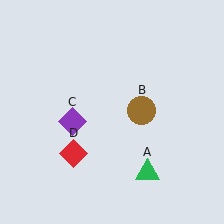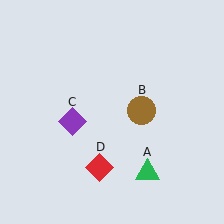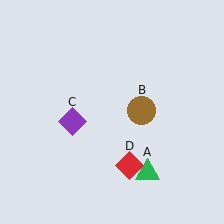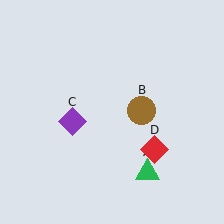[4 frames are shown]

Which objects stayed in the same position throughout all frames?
Green triangle (object A) and brown circle (object B) and purple diamond (object C) remained stationary.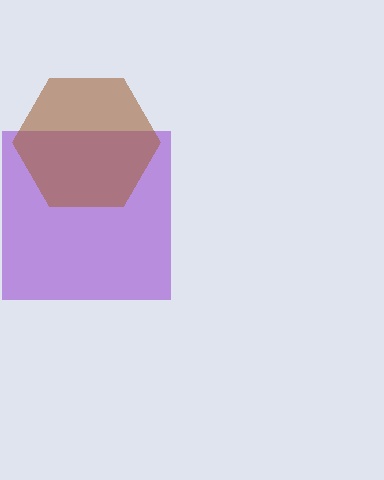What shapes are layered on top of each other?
The layered shapes are: a purple square, a brown hexagon.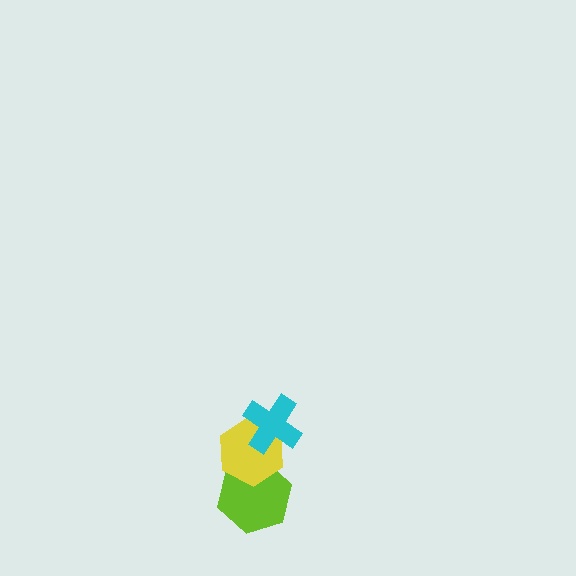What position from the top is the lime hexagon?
The lime hexagon is 3rd from the top.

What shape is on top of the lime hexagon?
The yellow hexagon is on top of the lime hexagon.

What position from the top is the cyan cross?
The cyan cross is 1st from the top.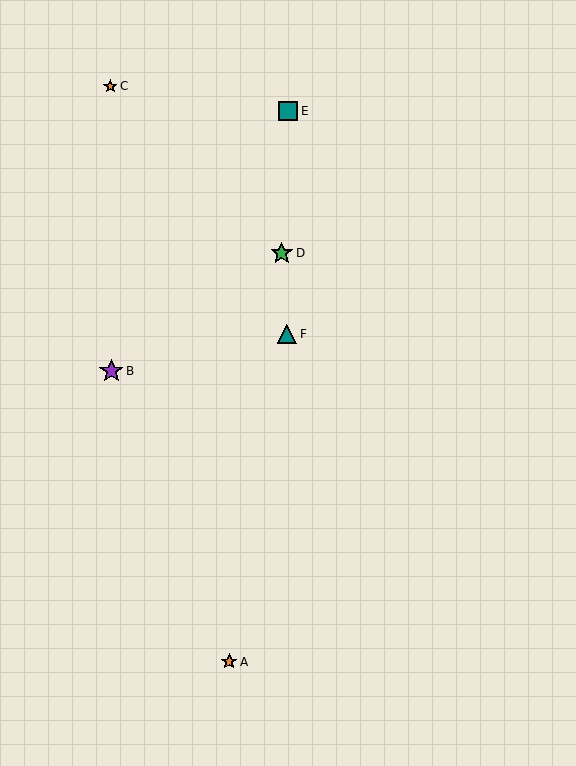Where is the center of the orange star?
The center of the orange star is at (110, 86).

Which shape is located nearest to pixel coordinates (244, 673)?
The orange star (labeled A) at (229, 662) is nearest to that location.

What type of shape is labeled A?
Shape A is an orange star.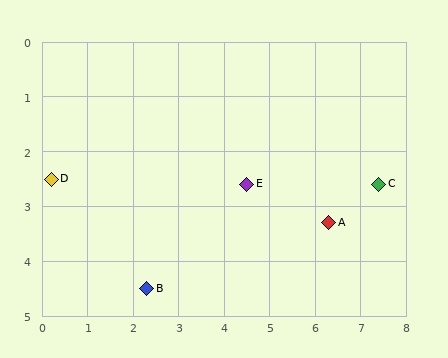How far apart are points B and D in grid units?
Points B and D are about 2.9 grid units apart.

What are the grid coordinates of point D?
Point D is at approximately (0.2, 2.5).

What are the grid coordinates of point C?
Point C is at approximately (7.4, 2.6).